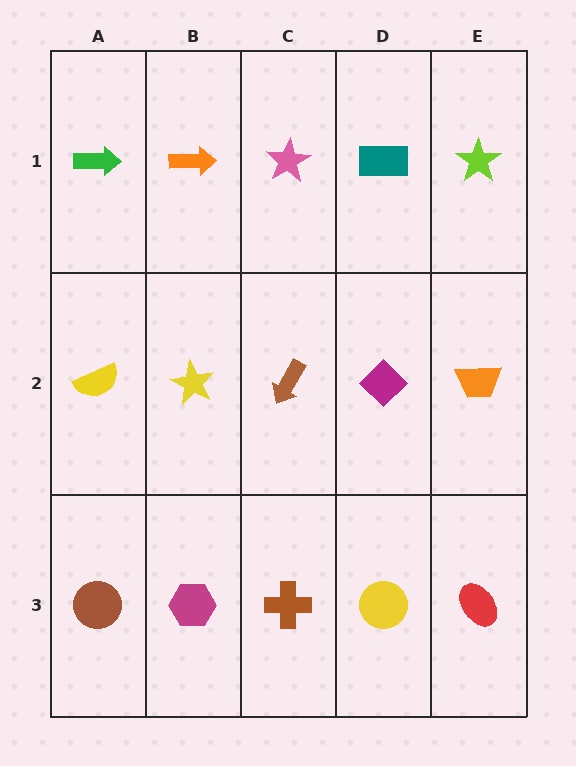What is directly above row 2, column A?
A green arrow.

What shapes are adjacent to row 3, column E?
An orange trapezoid (row 2, column E), a yellow circle (row 3, column D).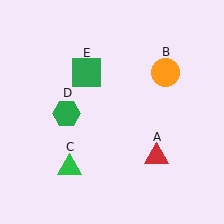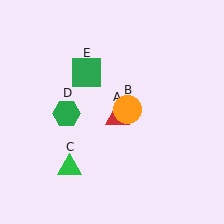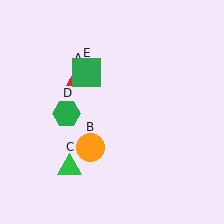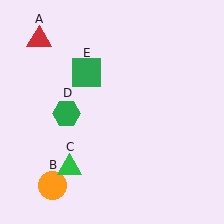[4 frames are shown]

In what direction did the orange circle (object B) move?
The orange circle (object B) moved down and to the left.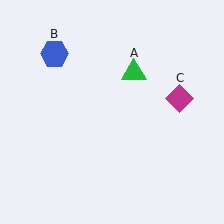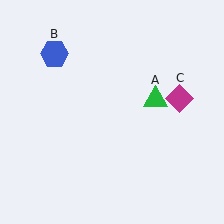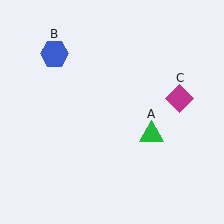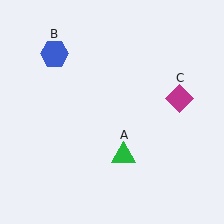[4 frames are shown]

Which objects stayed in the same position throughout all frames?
Blue hexagon (object B) and magenta diamond (object C) remained stationary.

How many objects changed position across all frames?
1 object changed position: green triangle (object A).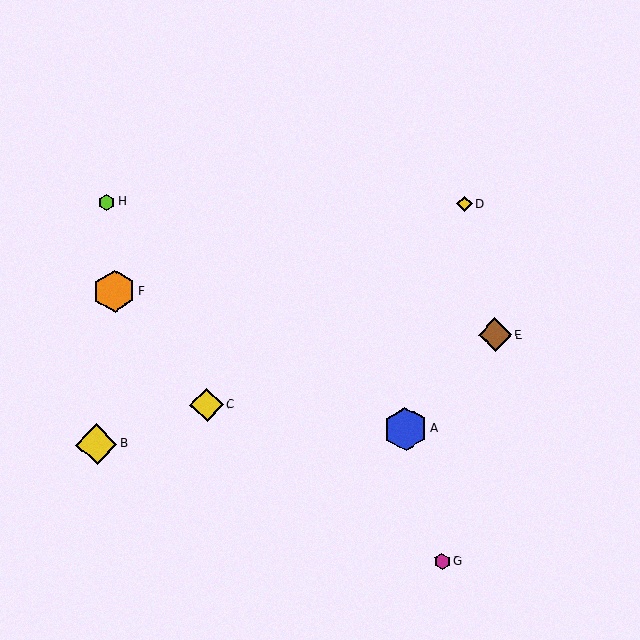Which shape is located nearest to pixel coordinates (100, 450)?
The yellow diamond (labeled B) at (97, 445) is nearest to that location.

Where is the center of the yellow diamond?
The center of the yellow diamond is at (464, 204).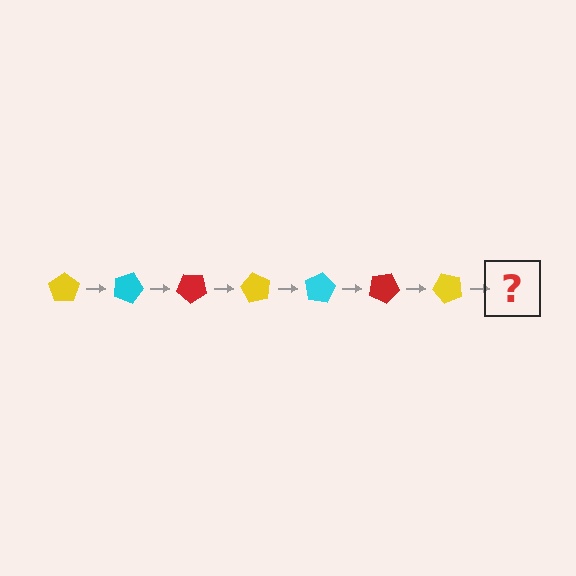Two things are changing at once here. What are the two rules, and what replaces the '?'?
The two rules are that it rotates 20 degrees each step and the color cycles through yellow, cyan, and red. The '?' should be a cyan pentagon, rotated 140 degrees from the start.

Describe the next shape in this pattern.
It should be a cyan pentagon, rotated 140 degrees from the start.